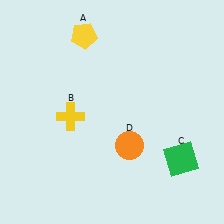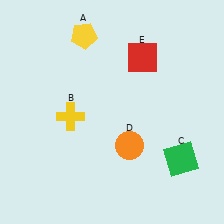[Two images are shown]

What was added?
A red square (E) was added in Image 2.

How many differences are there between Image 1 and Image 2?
There is 1 difference between the two images.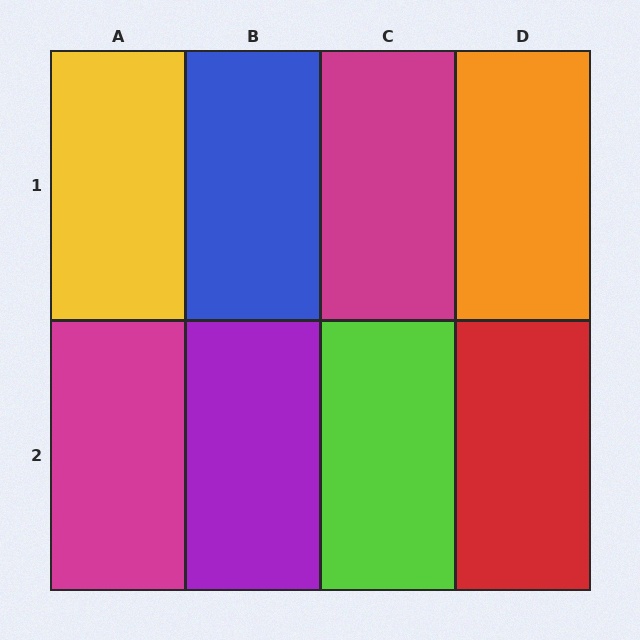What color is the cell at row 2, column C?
Lime.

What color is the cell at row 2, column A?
Magenta.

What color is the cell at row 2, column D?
Red.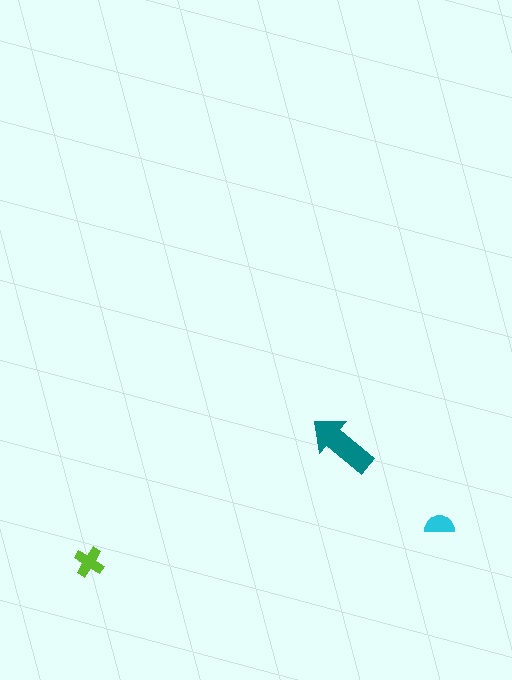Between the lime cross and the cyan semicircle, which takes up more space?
The lime cross.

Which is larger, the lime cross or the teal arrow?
The teal arrow.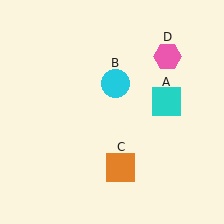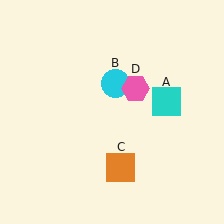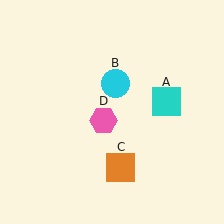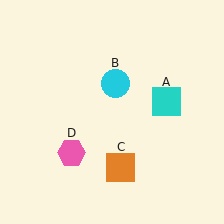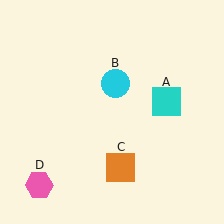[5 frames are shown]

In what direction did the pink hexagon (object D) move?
The pink hexagon (object D) moved down and to the left.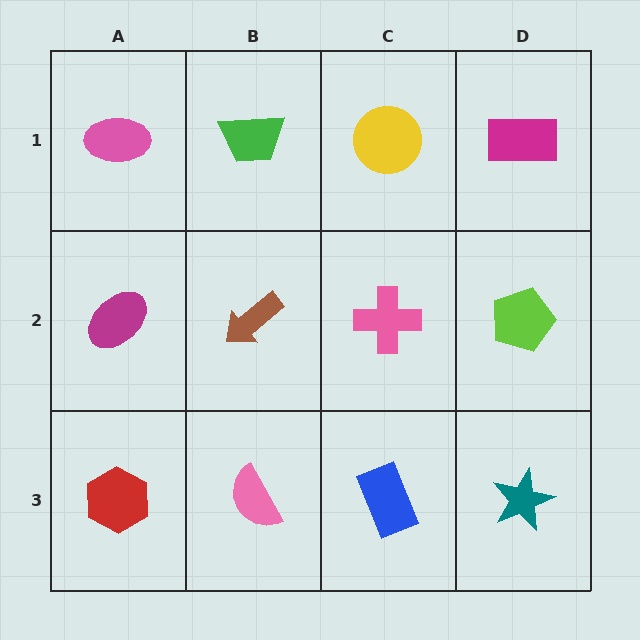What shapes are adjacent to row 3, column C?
A pink cross (row 2, column C), a pink semicircle (row 3, column B), a teal star (row 3, column D).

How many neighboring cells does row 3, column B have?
3.